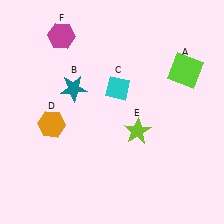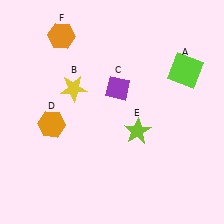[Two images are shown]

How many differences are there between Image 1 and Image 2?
There are 3 differences between the two images.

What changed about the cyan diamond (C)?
In Image 1, C is cyan. In Image 2, it changed to purple.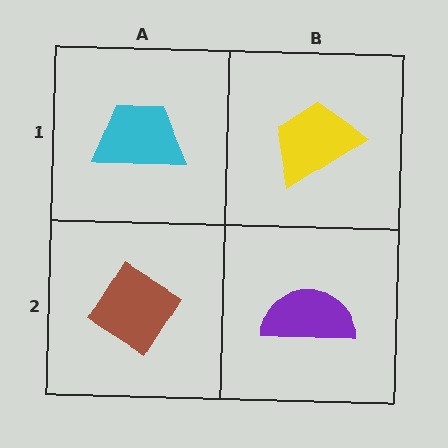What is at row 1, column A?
A cyan trapezoid.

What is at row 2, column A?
A brown diamond.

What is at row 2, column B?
A purple semicircle.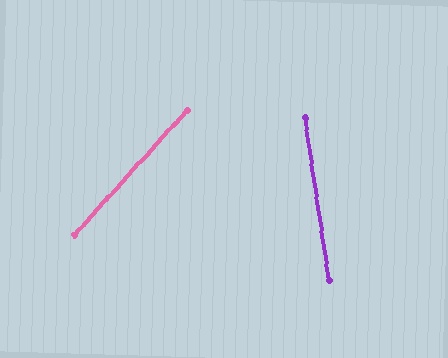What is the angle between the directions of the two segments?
Approximately 50 degrees.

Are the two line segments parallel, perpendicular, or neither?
Neither parallel nor perpendicular — they differ by about 50°.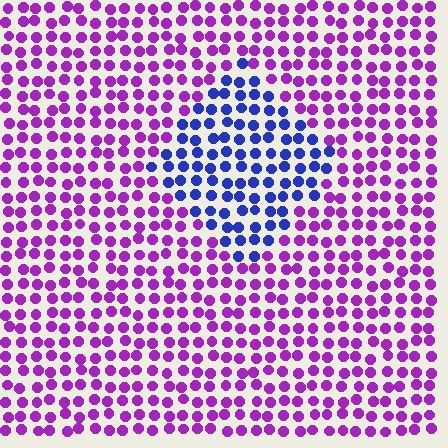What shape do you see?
I see a diamond.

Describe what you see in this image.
The image is filled with small purple elements in a uniform arrangement. A diamond-shaped region is visible where the elements are tinted to a slightly different hue, forming a subtle color boundary.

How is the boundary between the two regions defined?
The boundary is defined purely by a slight shift in hue (about 57 degrees). Spacing, size, and orientation are identical on both sides.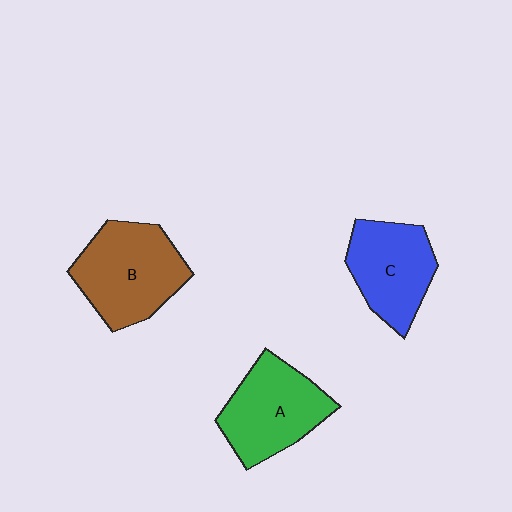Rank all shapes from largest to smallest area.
From largest to smallest: B (brown), A (green), C (blue).